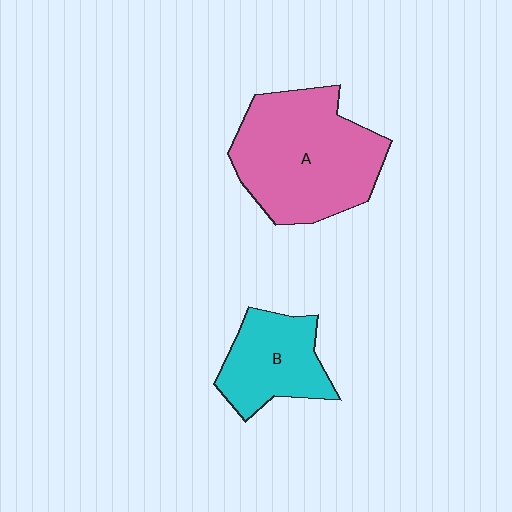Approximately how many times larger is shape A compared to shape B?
Approximately 1.8 times.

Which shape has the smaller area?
Shape B (cyan).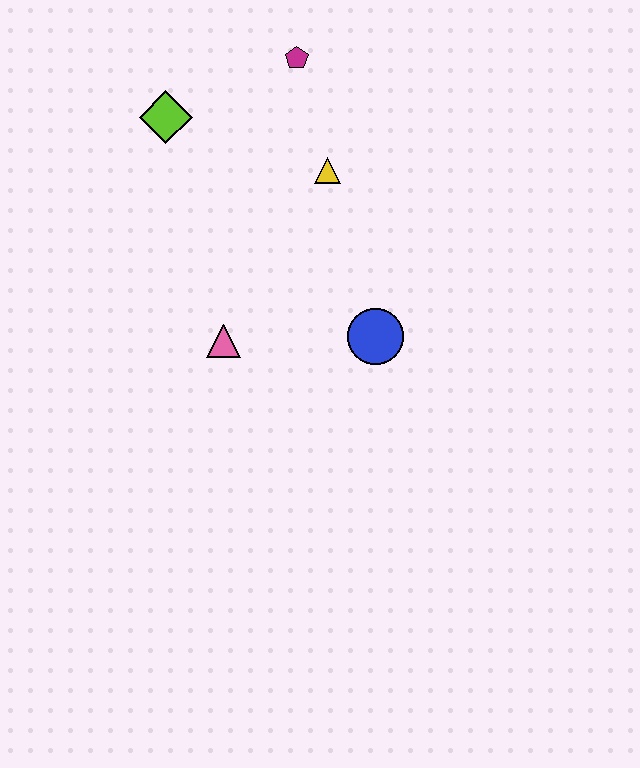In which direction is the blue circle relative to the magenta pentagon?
The blue circle is below the magenta pentagon.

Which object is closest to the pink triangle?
The blue circle is closest to the pink triangle.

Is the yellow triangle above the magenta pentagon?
No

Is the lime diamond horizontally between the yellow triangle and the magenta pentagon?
No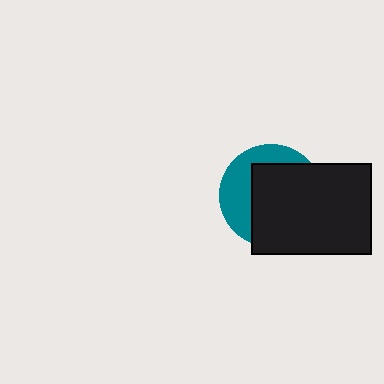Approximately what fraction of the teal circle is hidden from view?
Roughly 63% of the teal circle is hidden behind the black rectangle.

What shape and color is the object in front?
The object in front is a black rectangle.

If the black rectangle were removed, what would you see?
You would see the complete teal circle.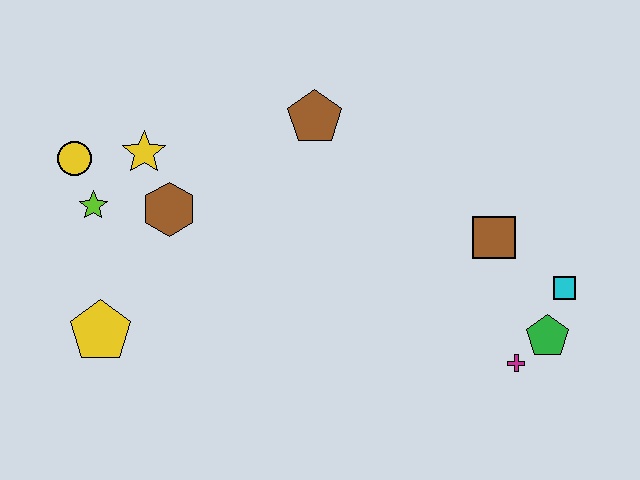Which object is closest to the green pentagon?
The magenta cross is closest to the green pentagon.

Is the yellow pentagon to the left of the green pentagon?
Yes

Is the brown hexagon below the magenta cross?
No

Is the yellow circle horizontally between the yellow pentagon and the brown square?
No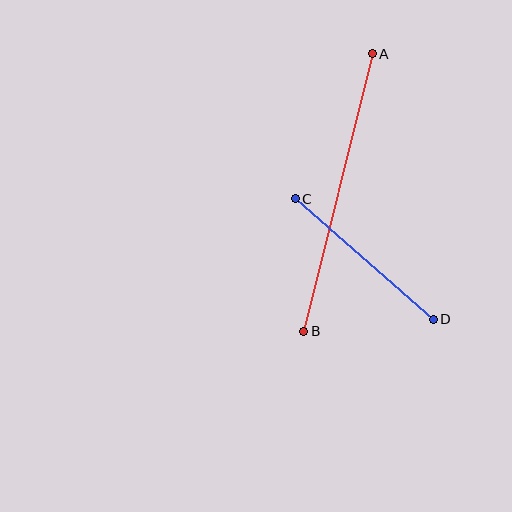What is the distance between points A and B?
The distance is approximately 286 pixels.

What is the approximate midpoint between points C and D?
The midpoint is at approximately (364, 259) pixels.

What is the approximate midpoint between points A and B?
The midpoint is at approximately (338, 193) pixels.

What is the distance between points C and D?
The distance is approximately 183 pixels.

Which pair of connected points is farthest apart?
Points A and B are farthest apart.